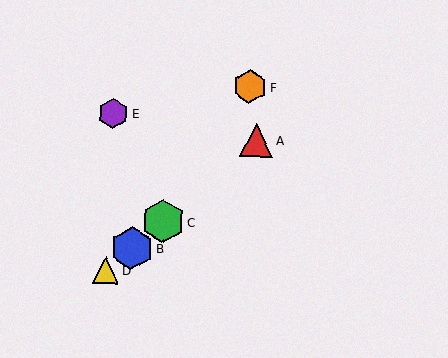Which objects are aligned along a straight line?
Objects A, B, C, D are aligned along a straight line.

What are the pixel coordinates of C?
Object C is at (163, 221).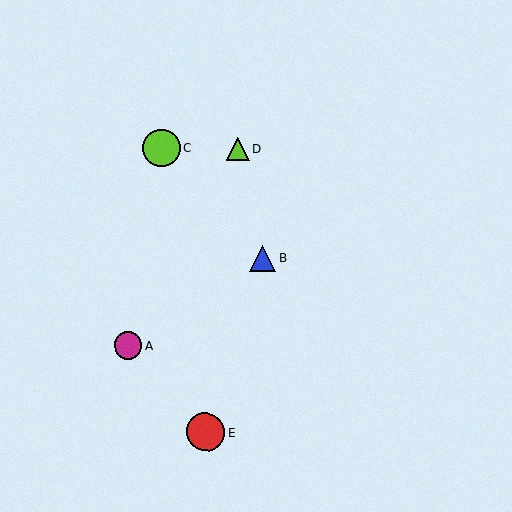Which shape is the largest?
The red circle (labeled E) is the largest.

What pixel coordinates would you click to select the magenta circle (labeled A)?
Click at (128, 345) to select the magenta circle A.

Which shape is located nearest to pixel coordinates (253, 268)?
The blue triangle (labeled B) at (262, 258) is nearest to that location.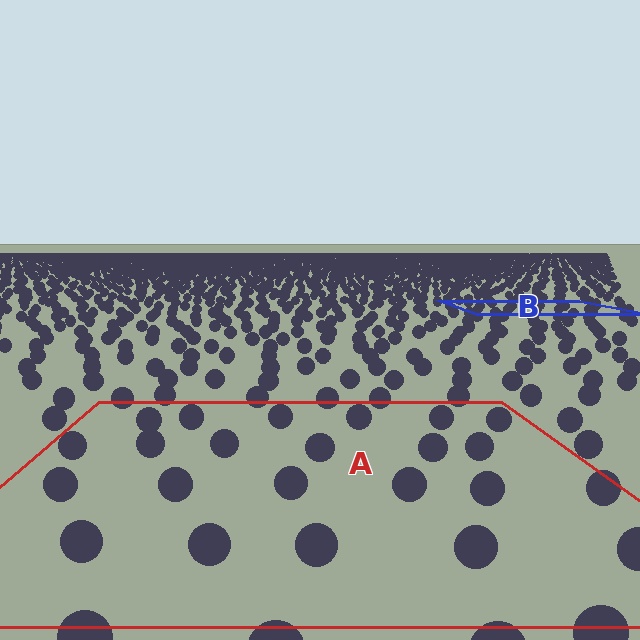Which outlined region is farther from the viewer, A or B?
Region B is farther from the viewer — the texture elements inside it appear smaller and more densely packed.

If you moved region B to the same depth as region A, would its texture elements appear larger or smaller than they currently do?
They would appear larger. At a closer depth, the same texture elements are projected at a bigger on-screen size.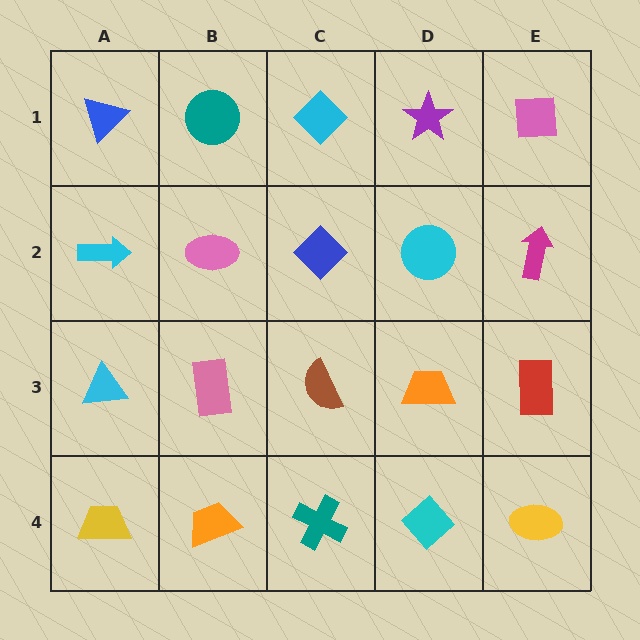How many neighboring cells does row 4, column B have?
3.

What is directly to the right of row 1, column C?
A purple star.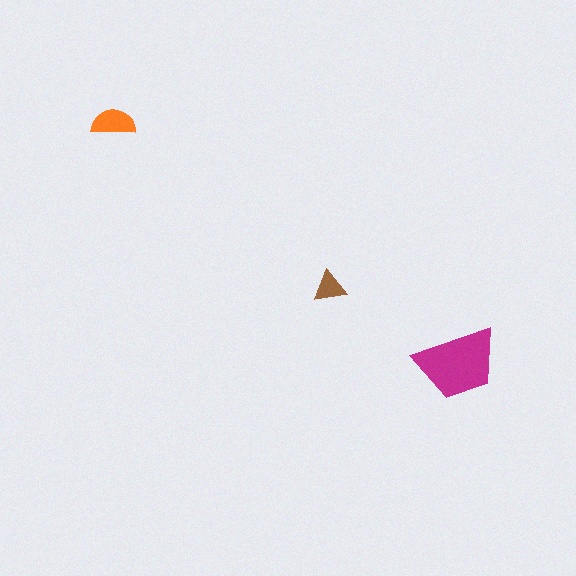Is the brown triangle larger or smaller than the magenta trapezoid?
Smaller.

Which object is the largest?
The magenta trapezoid.